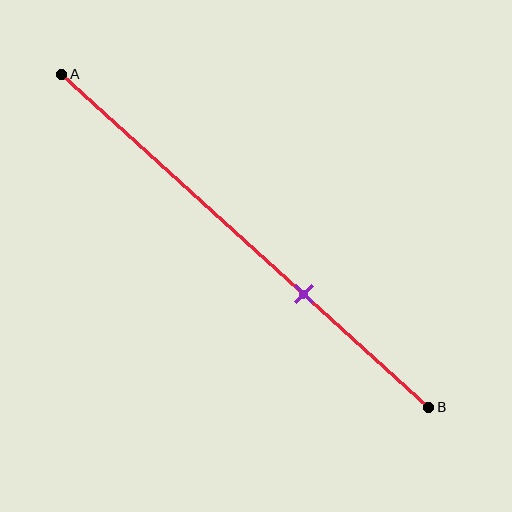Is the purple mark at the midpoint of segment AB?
No, the mark is at about 65% from A, not at the 50% midpoint.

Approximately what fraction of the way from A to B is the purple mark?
The purple mark is approximately 65% of the way from A to B.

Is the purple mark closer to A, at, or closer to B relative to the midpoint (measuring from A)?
The purple mark is closer to point B than the midpoint of segment AB.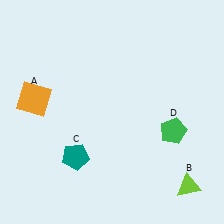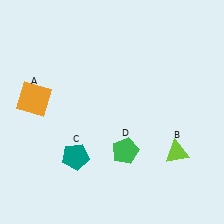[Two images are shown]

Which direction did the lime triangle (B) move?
The lime triangle (B) moved up.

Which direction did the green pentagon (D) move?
The green pentagon (D) moved left.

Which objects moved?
The objects that moved are: the lime triangle (B), the green pentagon (D).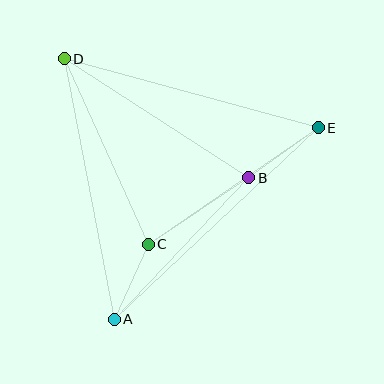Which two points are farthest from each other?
Points A and E are farthest from each other.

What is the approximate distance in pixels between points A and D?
The distance between A and D is approximately 265 pixels.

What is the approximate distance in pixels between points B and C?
The distance between B and C is approximately 120 pixels.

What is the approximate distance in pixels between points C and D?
The distance between C and D is approximately 204 pixels.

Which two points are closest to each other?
Points A and C are closest to each other.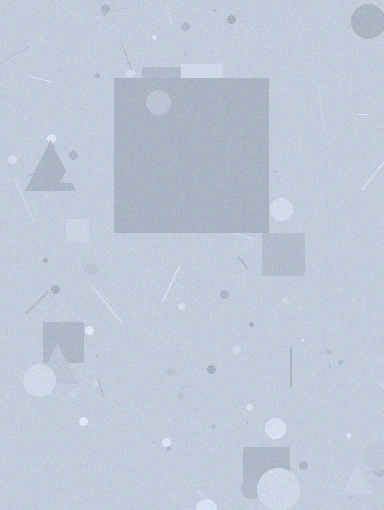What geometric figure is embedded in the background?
A square is embedded in the background.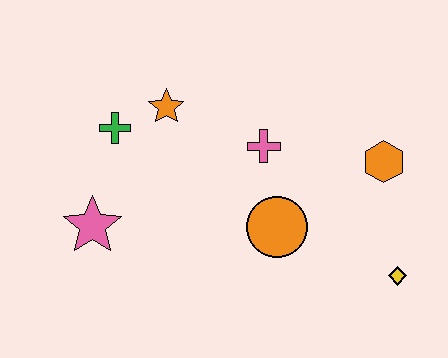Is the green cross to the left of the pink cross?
Yes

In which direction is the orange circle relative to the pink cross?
The orange circle is below the pink cross.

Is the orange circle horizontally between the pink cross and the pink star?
No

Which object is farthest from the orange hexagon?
The pink star is farthest from the orange hexagon.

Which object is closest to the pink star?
The green cross is closest to the pink star.